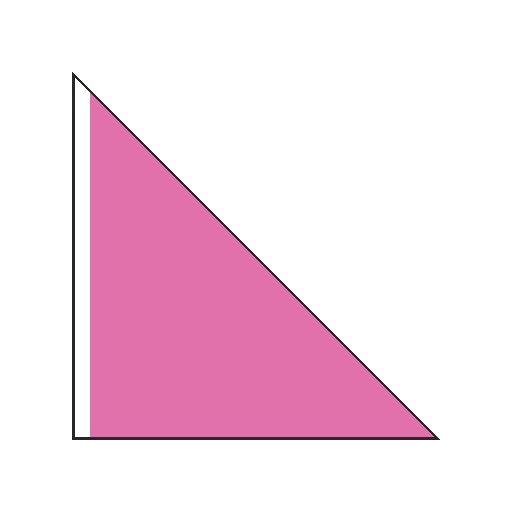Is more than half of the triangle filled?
Yes.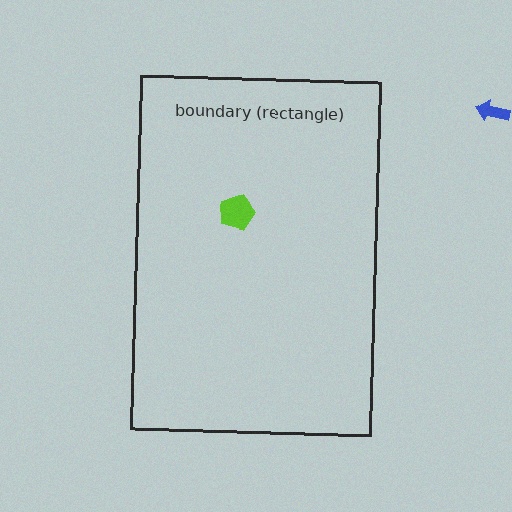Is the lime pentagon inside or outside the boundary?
Inside.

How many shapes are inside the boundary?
1 inside, 1 outside.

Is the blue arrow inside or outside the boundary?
Outside.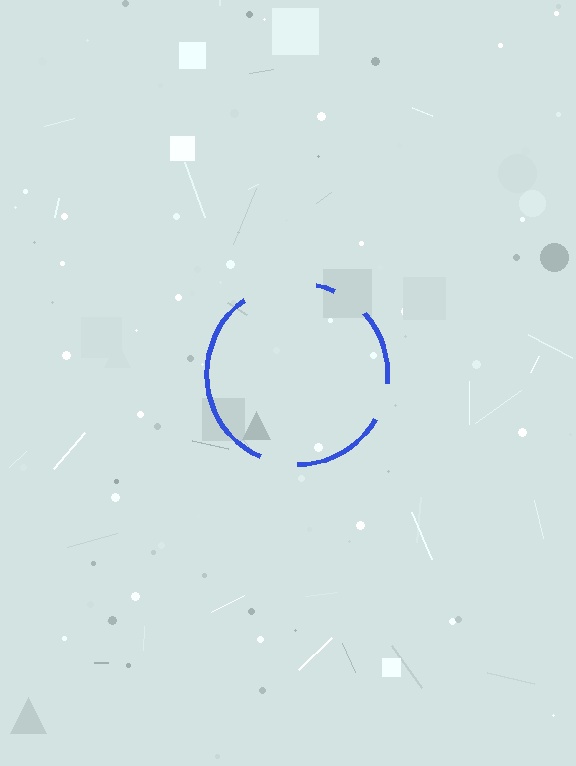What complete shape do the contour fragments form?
The contour fragments form a circle.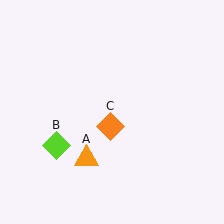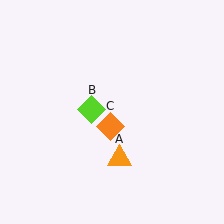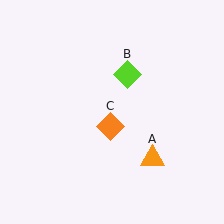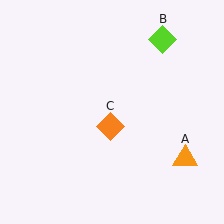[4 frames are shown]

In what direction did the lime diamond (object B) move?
The lime diamond (object B) moved up and to the right.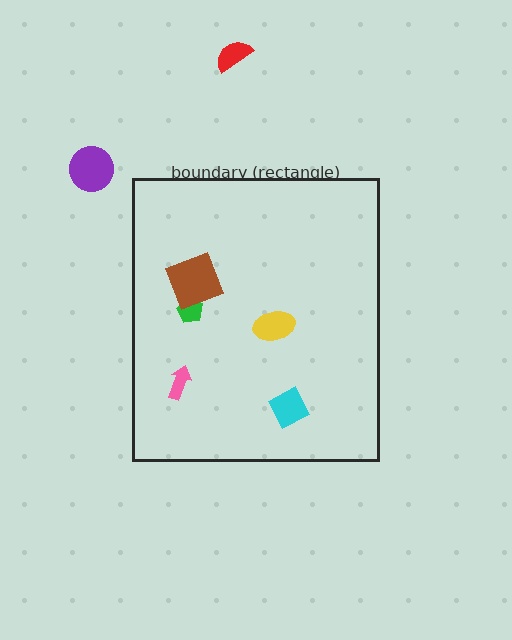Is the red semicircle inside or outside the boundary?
Outside.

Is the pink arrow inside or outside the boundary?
Inside.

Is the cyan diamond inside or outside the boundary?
Inside.